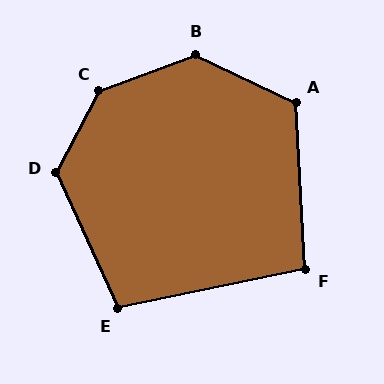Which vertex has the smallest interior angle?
F, at approximately 98 degrees.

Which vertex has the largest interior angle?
C, at approximately 139 degrees.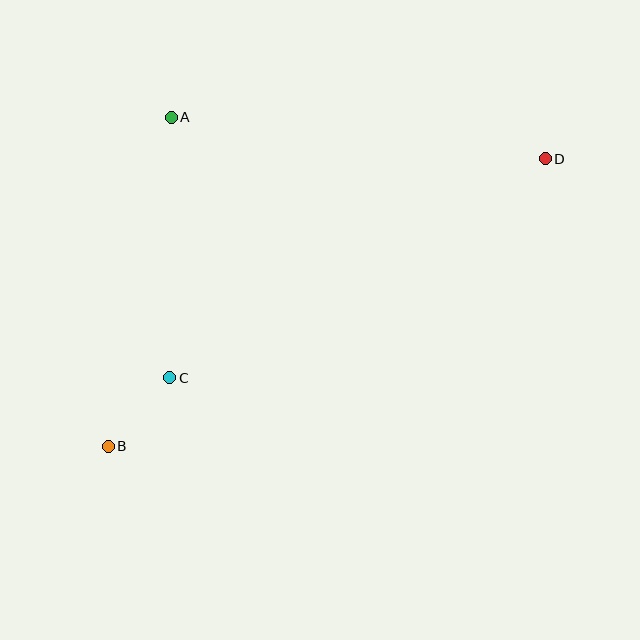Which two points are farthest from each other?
Points B and D are farthest from each other.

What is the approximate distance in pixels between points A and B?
The distance between A and B is approximately 336 pixels.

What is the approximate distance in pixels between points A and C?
The distance between A and C is approximately 261 pixels.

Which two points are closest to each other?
Points B and C are closest to each other.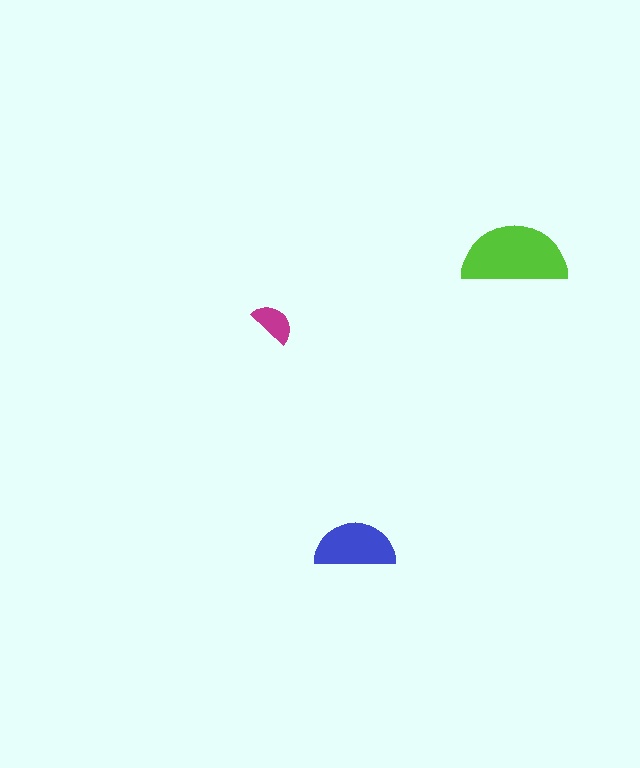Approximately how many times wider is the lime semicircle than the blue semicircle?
About 1.5 times wider.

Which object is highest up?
The lime semicircle is topmost.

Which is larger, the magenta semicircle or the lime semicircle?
The lime one.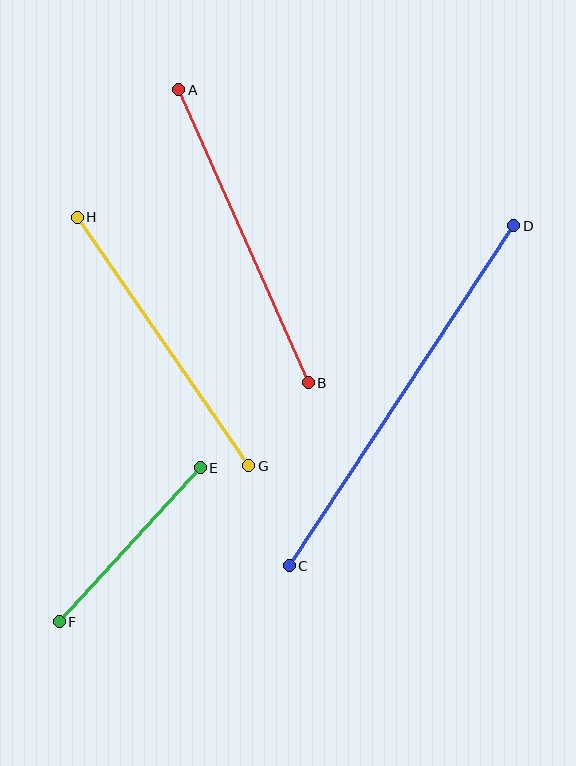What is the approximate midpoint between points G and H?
The midpoint is at approximately (163, 342) pixels.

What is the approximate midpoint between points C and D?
The midpoint is at approximately (401, 396) pixels.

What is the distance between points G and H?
The distance is approximately 302 pixels.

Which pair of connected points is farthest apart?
Points C and D are farthest apart.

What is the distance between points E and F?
The distance is approximately 209 pixels.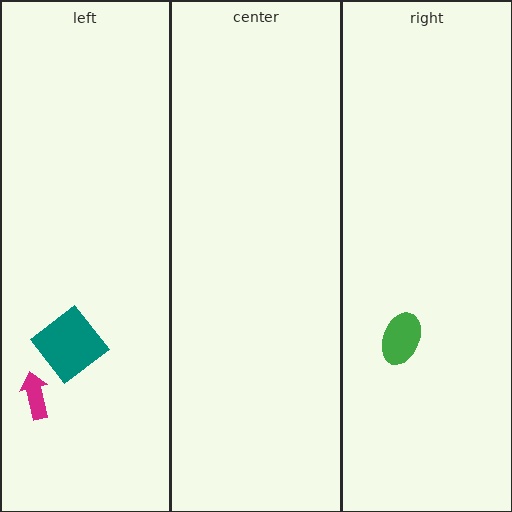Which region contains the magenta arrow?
The left region.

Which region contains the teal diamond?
The left region.